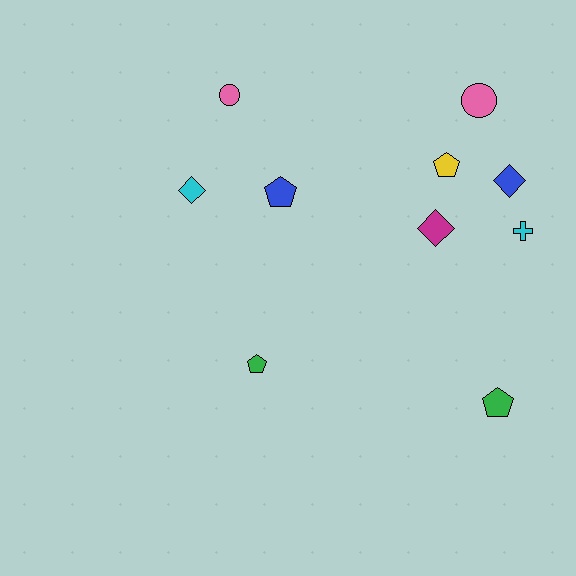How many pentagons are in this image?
There are 4 pentagons.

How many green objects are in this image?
There are 2 green objects.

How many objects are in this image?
There are 10 objects.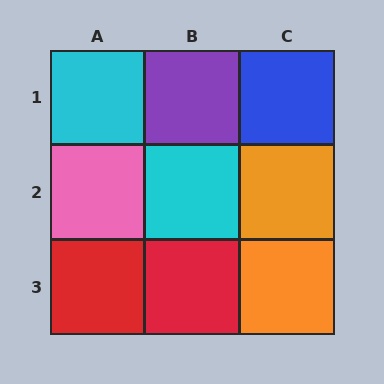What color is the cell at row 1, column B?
Purple.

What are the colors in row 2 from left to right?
Pink, cyan, orange.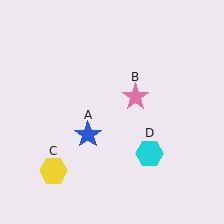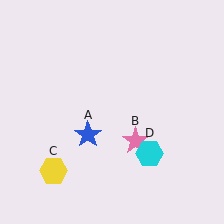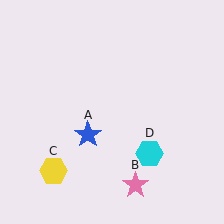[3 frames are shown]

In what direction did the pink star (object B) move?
The pink star (object B) moved down.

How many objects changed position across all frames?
1 object changed position: pink star (object B).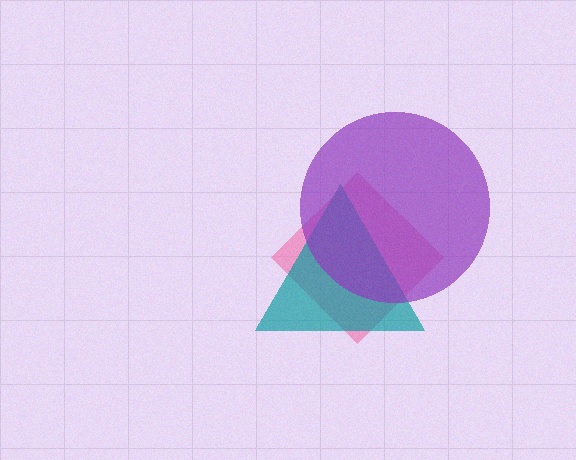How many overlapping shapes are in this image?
There are 3 overlapping shapes in the image.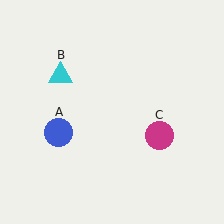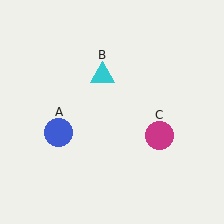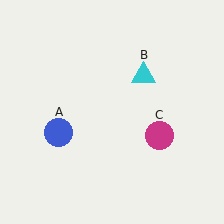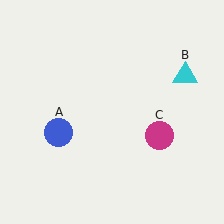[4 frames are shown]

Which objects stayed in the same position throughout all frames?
Blue circle (object A) and magenta circle (object C) remained stationary.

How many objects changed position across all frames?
1 object changed position: cyan triangle (object B).